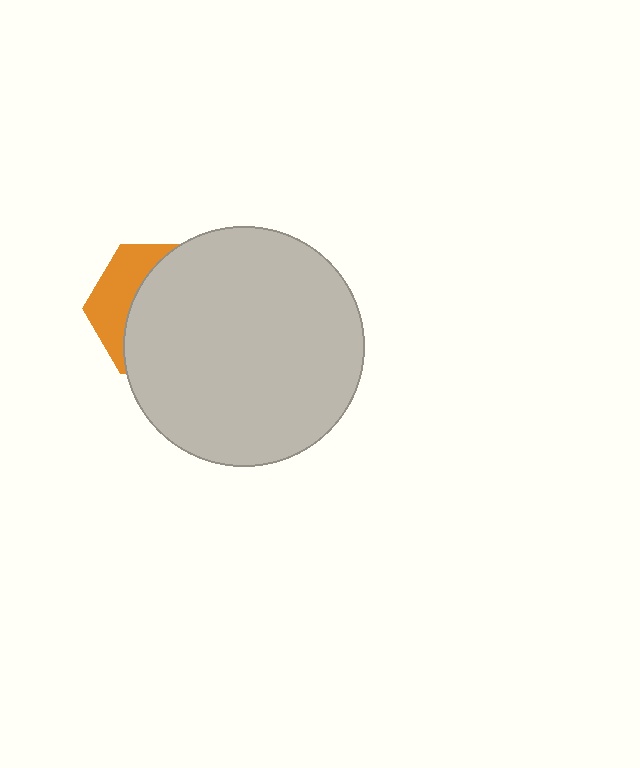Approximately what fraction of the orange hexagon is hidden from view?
Roughly 69% of the orange hexagon is hidden behind the light gray circle.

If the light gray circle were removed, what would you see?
You would see the complete orange hexagon.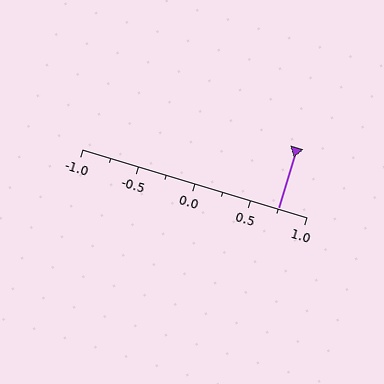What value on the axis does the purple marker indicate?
The marker indicates approximately 0.75.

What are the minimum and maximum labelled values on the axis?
The axis runs from -1.0 to 1.0.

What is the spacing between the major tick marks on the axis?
The major ticks are spaced 0.5 apart.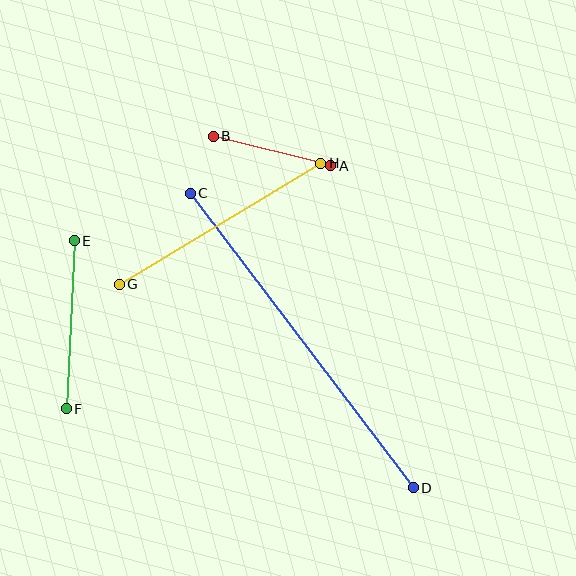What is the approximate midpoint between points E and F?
The midpoint is at approximately (70, 325) pixels.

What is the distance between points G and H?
The distance is approximately 235 pixels.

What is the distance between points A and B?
The distance is approximately 121 pixels.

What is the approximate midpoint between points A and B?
The midpoint is at approximately (272, 151) pixels.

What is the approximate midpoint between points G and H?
The midpoint is at approximately (220, 224) pixels.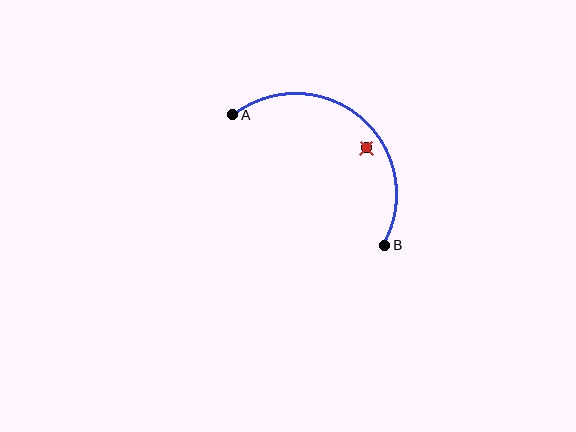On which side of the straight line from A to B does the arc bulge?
The arc bulges above and to the right of the straight line connecting A and B.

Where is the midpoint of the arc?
The arc midpoint is the point on the curve farthest from the straight line joining A and B. It sits above and to the right of that line.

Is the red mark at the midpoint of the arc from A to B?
No — the red mark does not lie on the arc at all. It sits slightly inside the curve.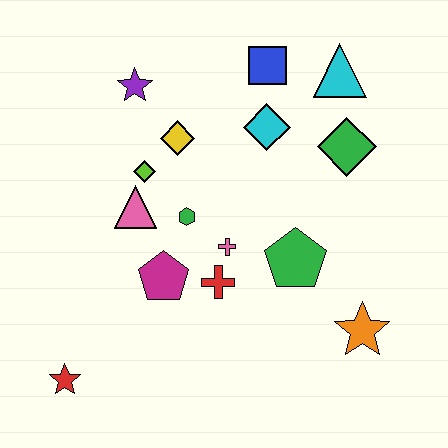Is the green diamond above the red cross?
Yes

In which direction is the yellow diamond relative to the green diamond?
The yellow diamond is to the left of the green diamond.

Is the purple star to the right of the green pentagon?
No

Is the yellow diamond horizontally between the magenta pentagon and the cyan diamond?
Yes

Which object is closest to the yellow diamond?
The lime diamond is closest to the yellow diamond.